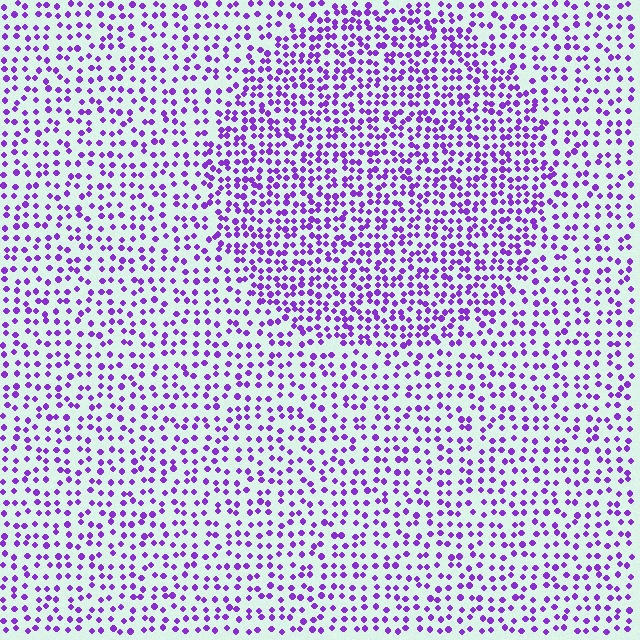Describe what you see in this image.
The image contains small purple elements arranged at two different densities. A circle-shaped region is visible where the elements are more densely packed than the surrounding area.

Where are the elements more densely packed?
The elements are more densely packed inside the circle boundary.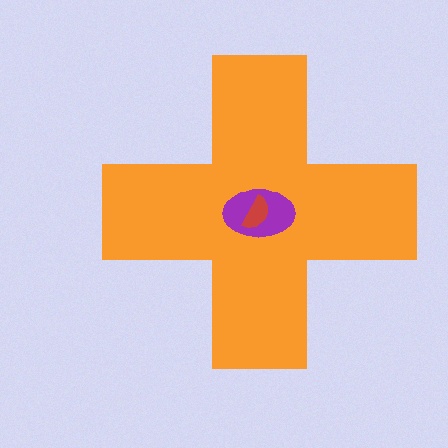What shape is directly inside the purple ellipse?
The red semicircle.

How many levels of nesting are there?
3.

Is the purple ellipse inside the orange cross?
Yes.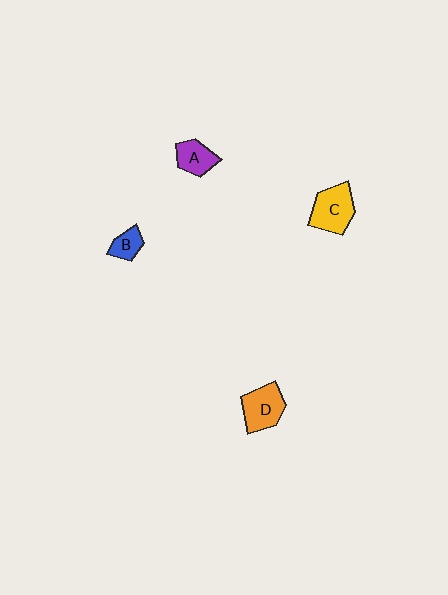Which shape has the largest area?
Shape C (yellow).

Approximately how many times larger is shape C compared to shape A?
Approximately 1.5 times.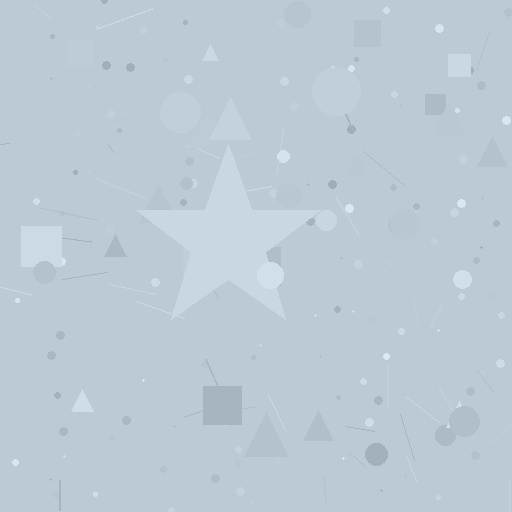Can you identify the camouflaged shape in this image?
The camouflaged shape is a star.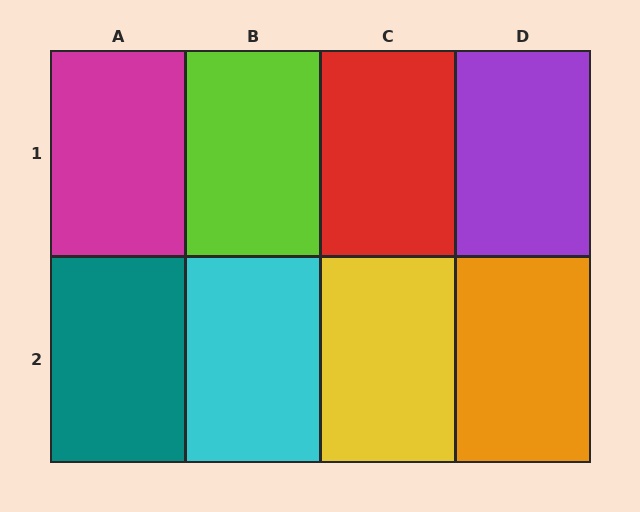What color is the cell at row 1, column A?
Magenta.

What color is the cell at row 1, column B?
Lime.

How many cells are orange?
1 cell is orange.